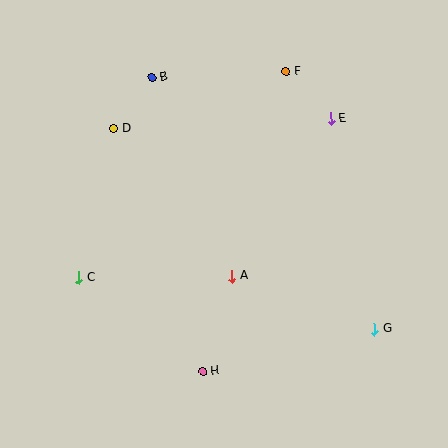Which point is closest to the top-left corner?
Point B is closest to the top-left corner.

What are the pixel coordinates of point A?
Point A is at (232, 276).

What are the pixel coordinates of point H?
Point H is at (203, 371).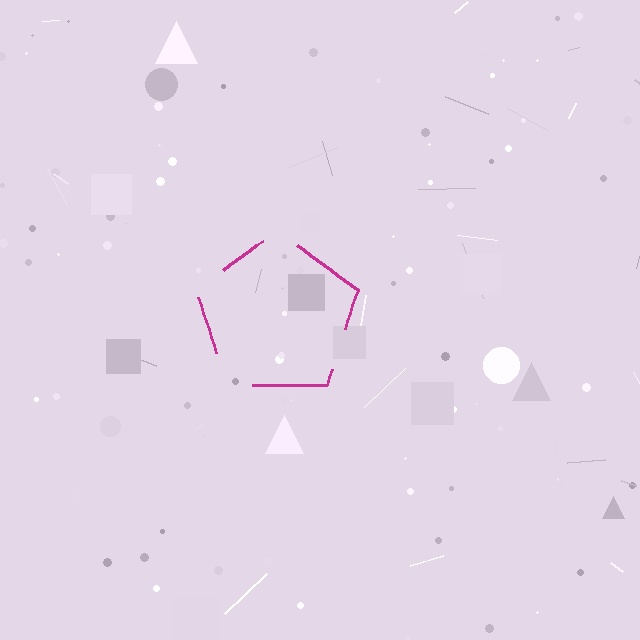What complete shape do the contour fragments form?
The contour fragments form a pentagon.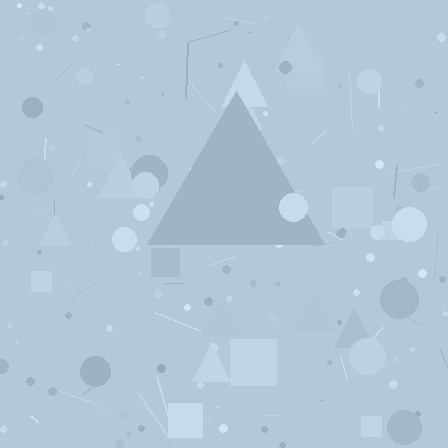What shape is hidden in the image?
A triangle is hidden in the image.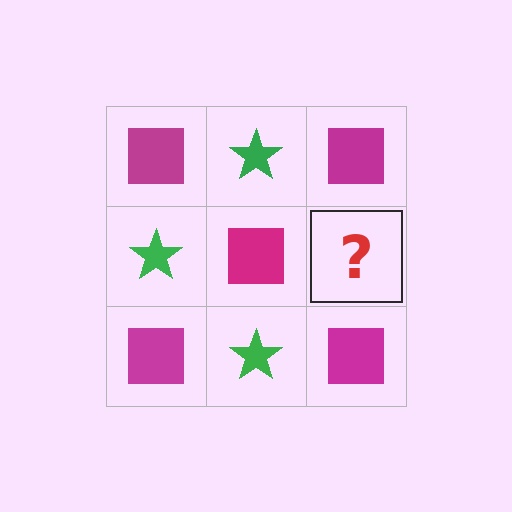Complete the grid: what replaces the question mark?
The question mark should be replaced with a green star.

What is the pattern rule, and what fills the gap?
The rule is that it alternates magenta square and green star in a checkerboard pattern. The gap should be filled with a green star.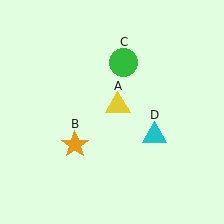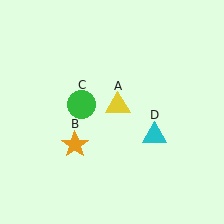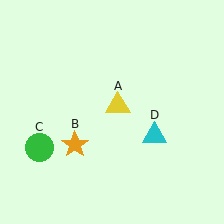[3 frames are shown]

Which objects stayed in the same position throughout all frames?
Yellow triangle (object A) and orange star (object B) and cyan triangle (object D) remained stationary.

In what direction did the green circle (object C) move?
The green circle (object C) moved down and to the left.